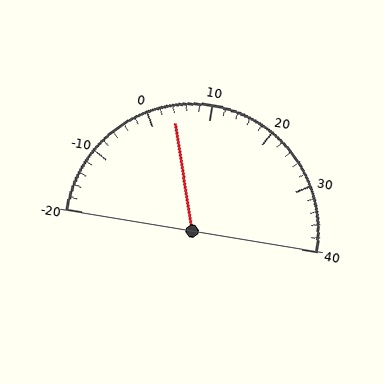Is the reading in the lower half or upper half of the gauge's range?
The reading is in the lower half of the range (-20 to 40).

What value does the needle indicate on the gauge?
The needle indicates approximately 4.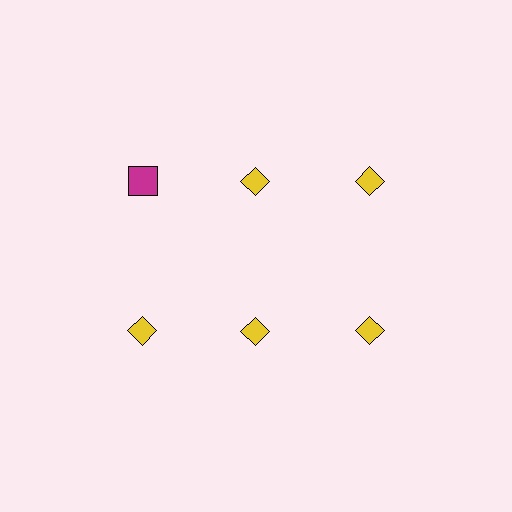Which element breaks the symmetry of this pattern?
The magenta square in the top row, leftmost column breaks the symmetry. All other shapes are yellow diamonds.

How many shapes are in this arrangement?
There are 6 shapes arranged in a grid pattern.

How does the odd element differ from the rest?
It differs in both color (magenta instead of yellow) and shape (square instead of diamond).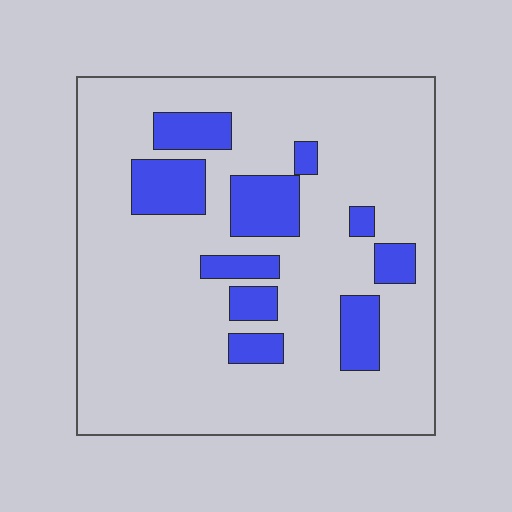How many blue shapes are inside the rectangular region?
10.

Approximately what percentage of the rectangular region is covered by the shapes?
Approximately 20%.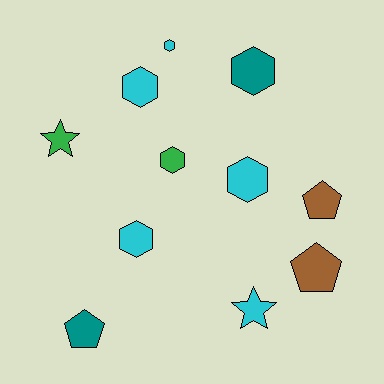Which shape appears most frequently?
Hexagon, with 6 objects.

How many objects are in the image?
There are 11 objects.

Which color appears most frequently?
Cyan, with 5 objects.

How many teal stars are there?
There are no teal stars.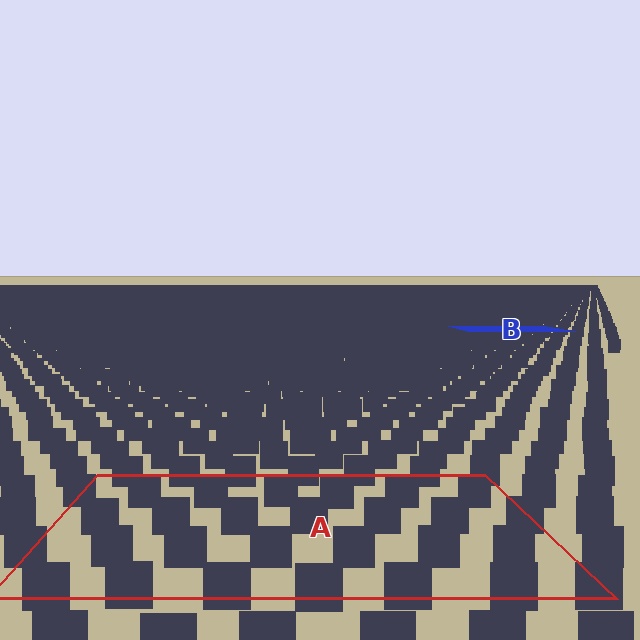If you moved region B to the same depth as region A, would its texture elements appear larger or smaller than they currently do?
They would appear larger. At a closer depth, the same texture elements are projected at a bigger on-screen size.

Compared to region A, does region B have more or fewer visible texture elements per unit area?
Region B has more texture elements per unit area — they are packed more densely because it is farther away.